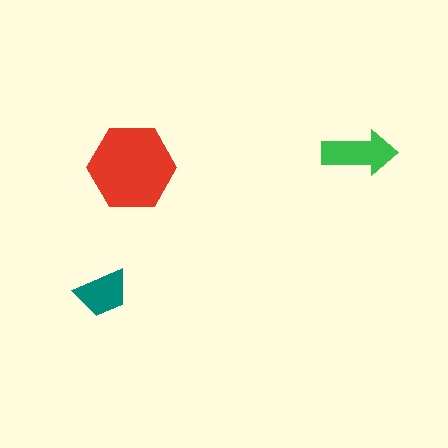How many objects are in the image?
There are 3 objects in the image.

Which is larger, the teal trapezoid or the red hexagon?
The red hexagon.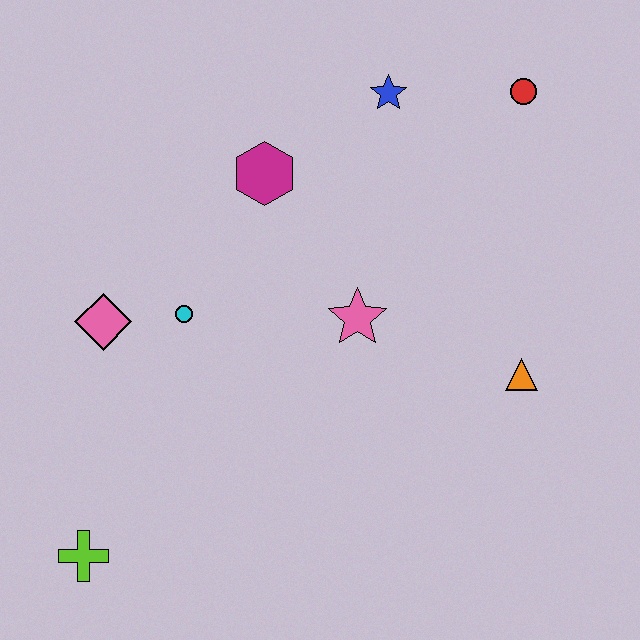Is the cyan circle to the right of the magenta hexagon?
No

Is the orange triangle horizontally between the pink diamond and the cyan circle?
No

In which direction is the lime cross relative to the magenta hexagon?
The lime cross is below the magenta hexagon.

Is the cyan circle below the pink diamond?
No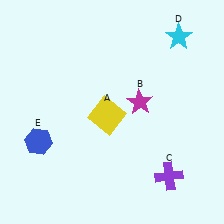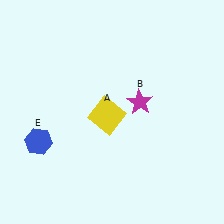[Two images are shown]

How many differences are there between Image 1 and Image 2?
There are 2 differences between the two images.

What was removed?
The purple cross (C), the cyan star (D) were removed in Image 2.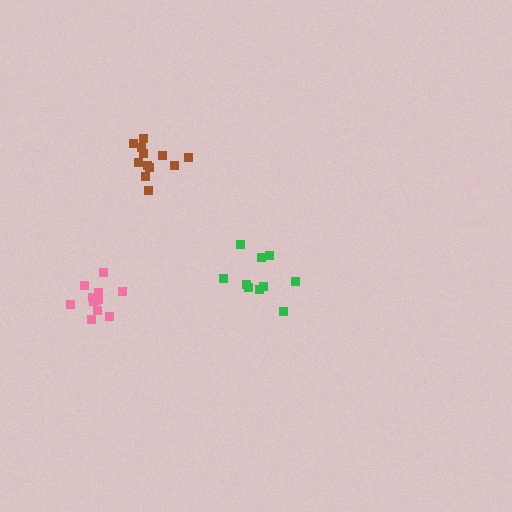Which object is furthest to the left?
The pink cluster is leftmost.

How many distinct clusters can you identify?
There are 3 distinct clusters.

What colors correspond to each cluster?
The clusters are colored: green, pink, brown.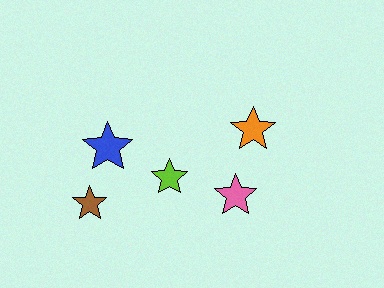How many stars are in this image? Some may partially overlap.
There are 5 stars.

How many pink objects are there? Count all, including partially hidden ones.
There is 1 pink object.